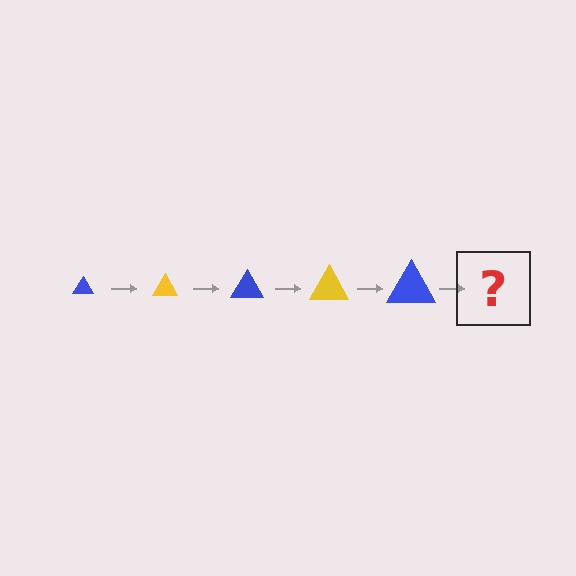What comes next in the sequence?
The next element should be a yellow triangle, larger than the previous one.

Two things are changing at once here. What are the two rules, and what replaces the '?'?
The two rules are that the triangle grows larger each step and the color cycles through blue and yellow. The '?' should be a yellow triangle, larger than the previous one.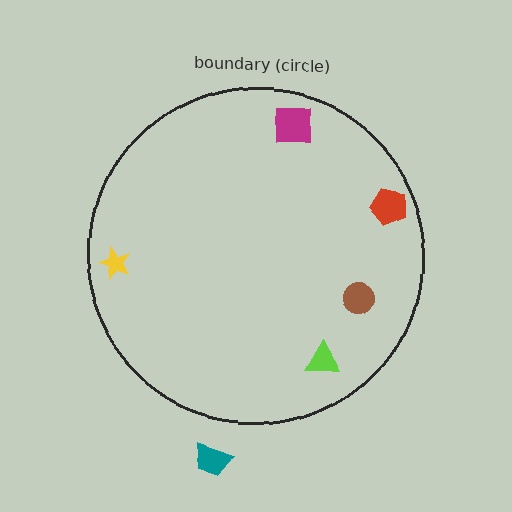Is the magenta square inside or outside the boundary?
Inside.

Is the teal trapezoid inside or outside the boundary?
Outside.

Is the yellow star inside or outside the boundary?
Inside.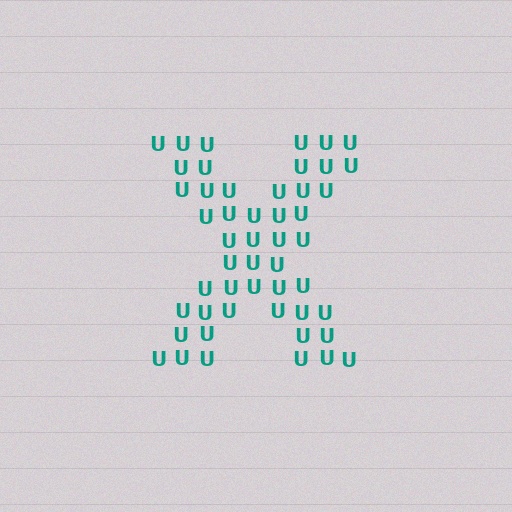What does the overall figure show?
The overall figure shows the letter X.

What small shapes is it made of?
It is made of small letter U's.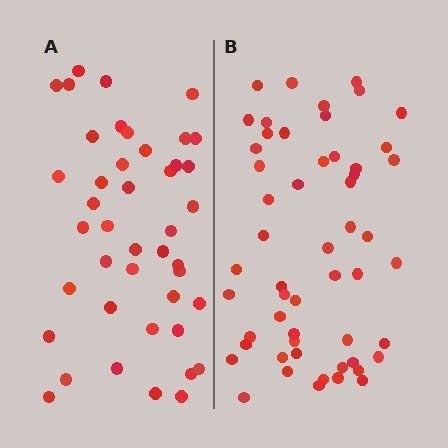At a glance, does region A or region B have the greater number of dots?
Region B (the right region) has more dots.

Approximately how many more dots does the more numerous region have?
Region B has roughly 12 or so more dots than region A.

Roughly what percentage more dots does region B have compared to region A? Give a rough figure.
About 25% more.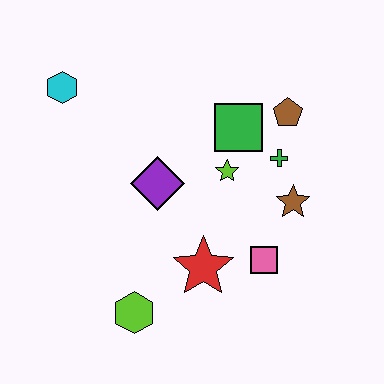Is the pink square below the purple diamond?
Yes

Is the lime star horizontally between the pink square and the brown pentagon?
No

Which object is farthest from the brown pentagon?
The lime hexagon is farthest from the brown pentagon.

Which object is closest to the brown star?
The green cross is closest to the brown star.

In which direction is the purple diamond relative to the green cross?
The purple diamond is to the left of the green cross.